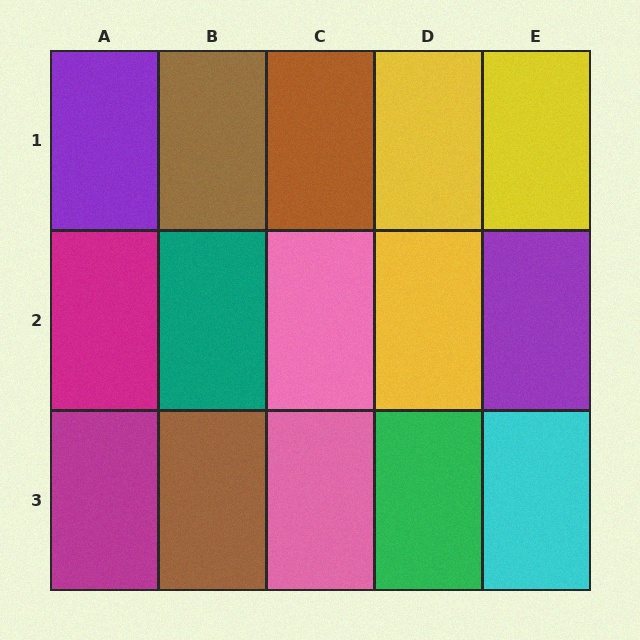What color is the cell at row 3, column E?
Cyan.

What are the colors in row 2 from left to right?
Magenta, teal, pink, yellow, purple.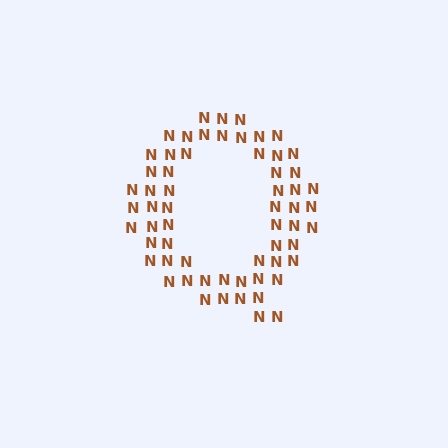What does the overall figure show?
The overall figure shows the letter Q.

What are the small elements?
The small elements are letter N's.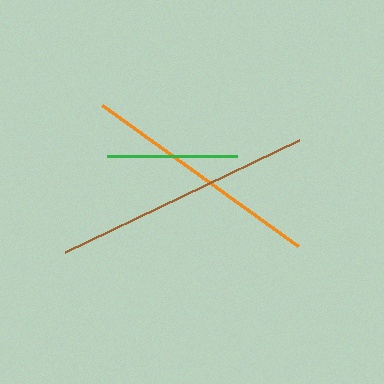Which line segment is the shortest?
The green line is the shortest at approximately 130 pixels.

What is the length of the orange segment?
The orange segment is approximately 242 pixels long.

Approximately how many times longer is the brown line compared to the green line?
The brown line is approximately 2.0 times the length of the green line.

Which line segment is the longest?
The brown line is the longest at approximately 259 pixels.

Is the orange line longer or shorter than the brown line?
The brown line is longer than the orange line.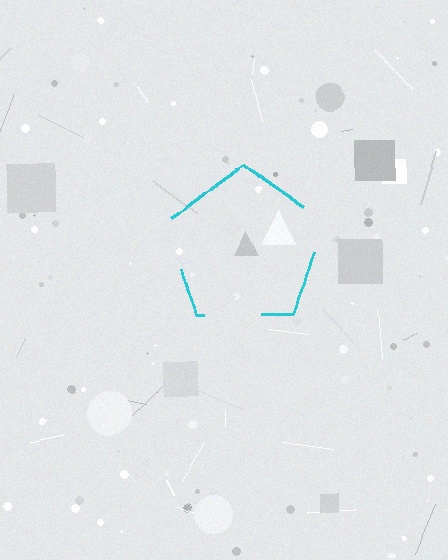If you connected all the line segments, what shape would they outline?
They would outline a pentagon.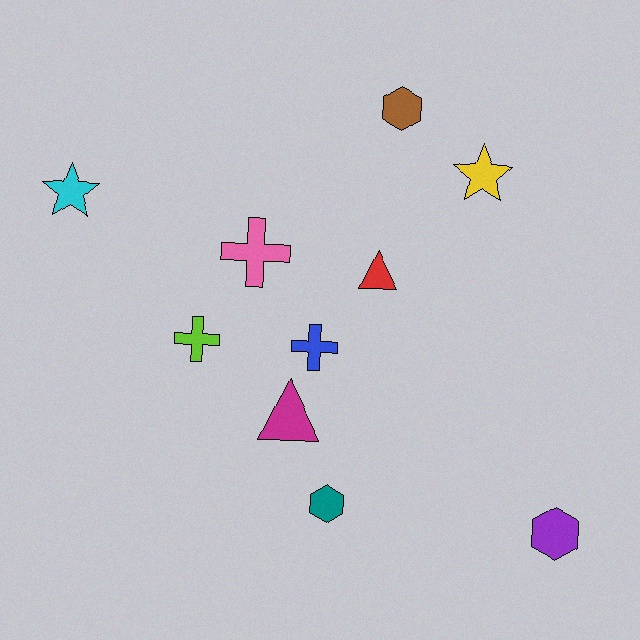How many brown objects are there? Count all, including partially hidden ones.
There is 1 brown object.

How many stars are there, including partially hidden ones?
There are 2 stars.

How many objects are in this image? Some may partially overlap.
There are 10 objects.